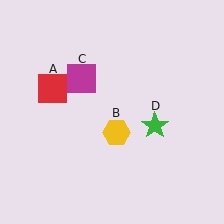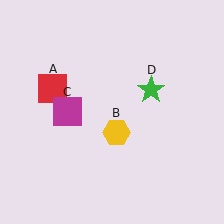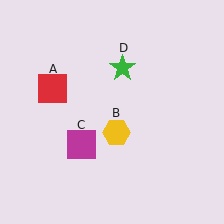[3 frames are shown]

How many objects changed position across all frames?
2 objects changed position: magenta square (object C), green star (object D).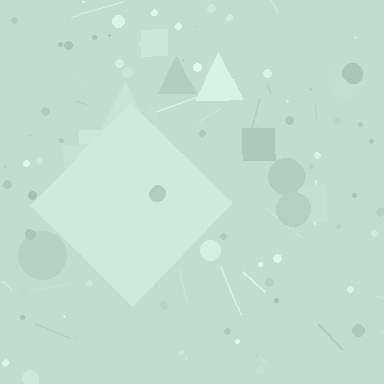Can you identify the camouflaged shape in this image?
The camouflaged shape is a diamond.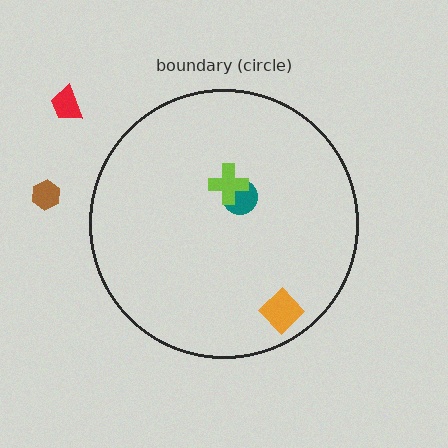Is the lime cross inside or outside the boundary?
Inside.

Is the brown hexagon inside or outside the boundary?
Outside.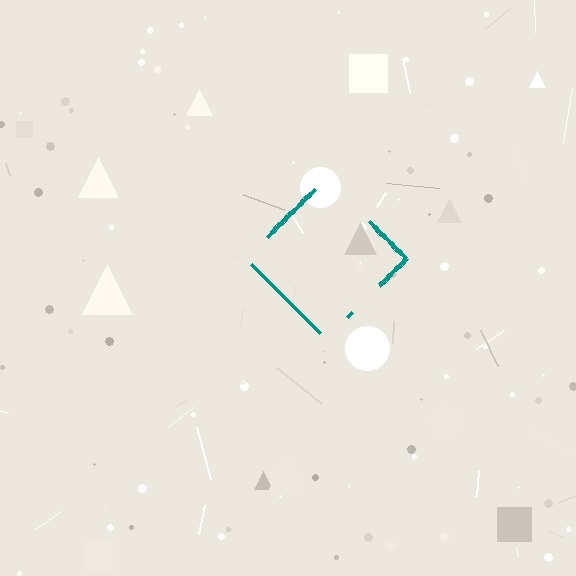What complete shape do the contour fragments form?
The contour fragments form a diamond.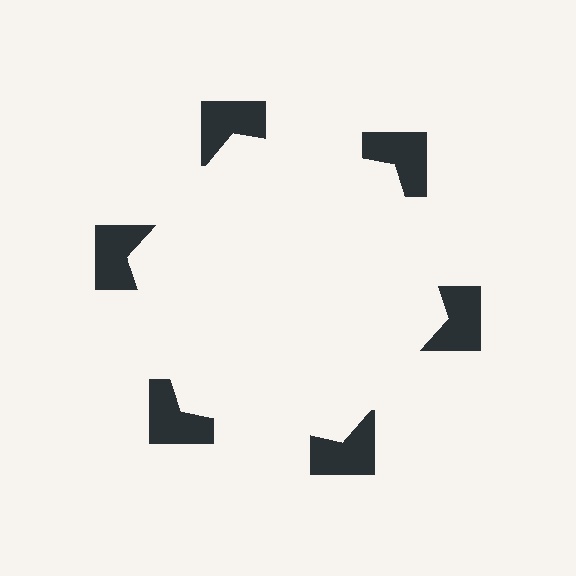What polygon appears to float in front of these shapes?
An illusory hexagon — its edges are inferred from the aligned wedge cuts in the notched squares, not physically drawn.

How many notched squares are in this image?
There are 6 — one at each vertex of the illusory hexagon.